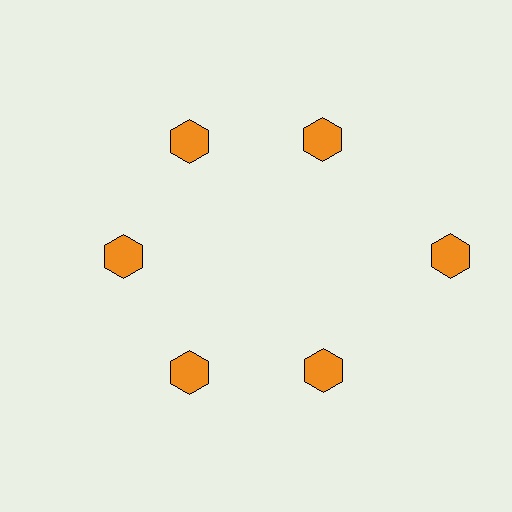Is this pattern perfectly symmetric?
No. The 6 orange hexagons are arranged in a ring, but one element near the 3 o'clock position is pushed outward from the center, breaking the 6-fold rotational symmetry.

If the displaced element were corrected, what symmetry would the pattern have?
It would have 6-fold rotational symmetry — the pattern would map onto itself every 60 degrees.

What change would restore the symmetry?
The symmetry would be restored by moving it inward, back onto the ring so that all 6 hexagons sit at equal angles and equal distance from the center.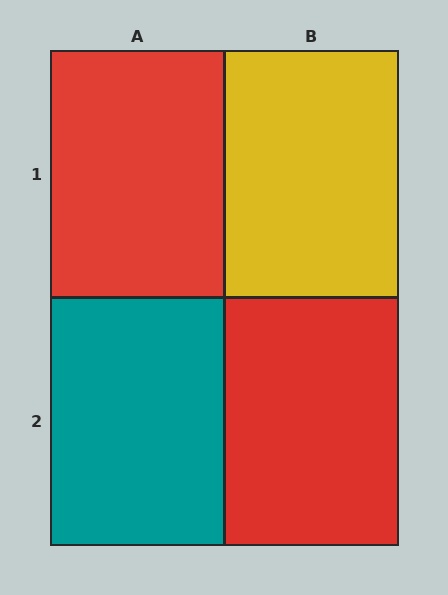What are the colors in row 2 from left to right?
Teal, red.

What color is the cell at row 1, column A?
Red.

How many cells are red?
2 cells are red.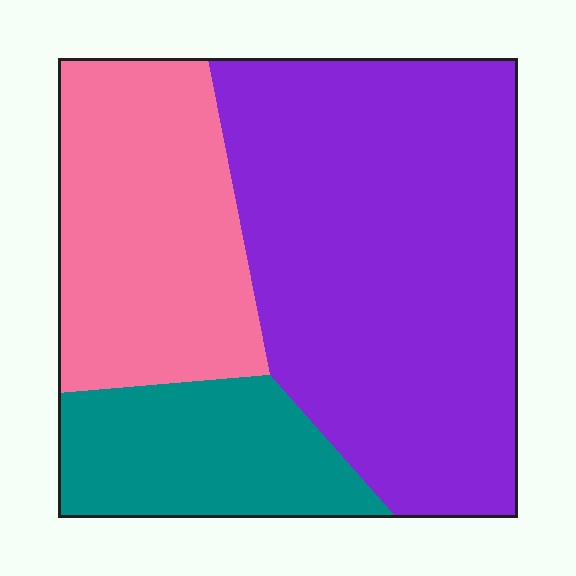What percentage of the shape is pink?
Pink covers around 30% of the shape.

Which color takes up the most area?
Purple, at roughly 55%.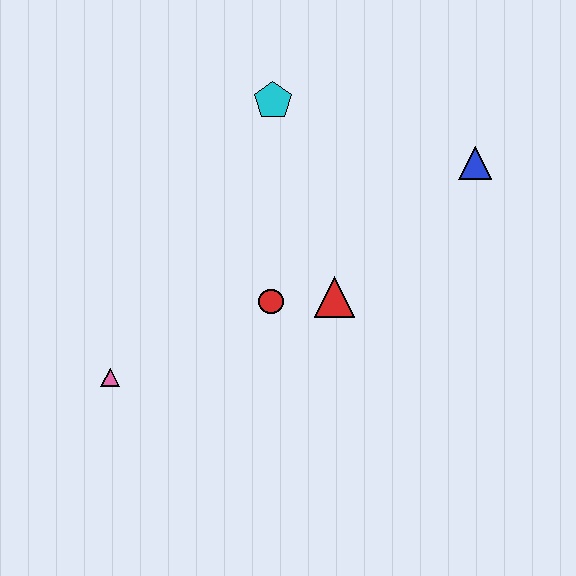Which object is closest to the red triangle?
The red circle is closest to the red triangle.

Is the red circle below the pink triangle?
No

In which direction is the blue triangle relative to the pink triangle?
The blue triangle is to the right of the pink triangle.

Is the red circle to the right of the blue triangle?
No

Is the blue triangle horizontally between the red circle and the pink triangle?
No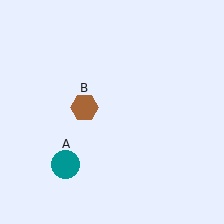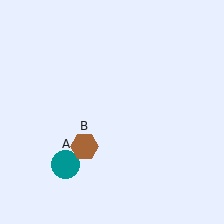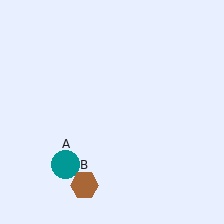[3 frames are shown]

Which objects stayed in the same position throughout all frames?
Teal circle (object A) remained stationary.